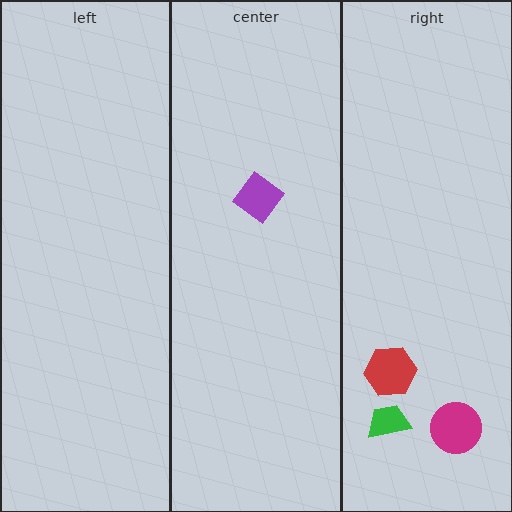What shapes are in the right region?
The red hexagon, the magenta circle, the green trapezoid.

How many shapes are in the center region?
1.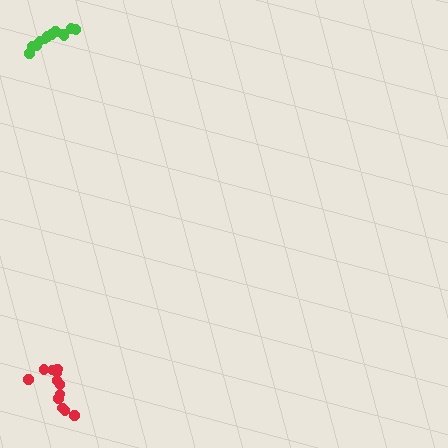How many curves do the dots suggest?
There are 2 distinct paths.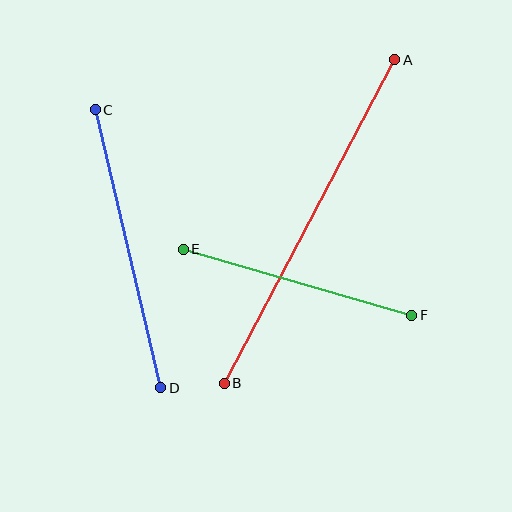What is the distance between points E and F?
The distance is approximately 238 pixels.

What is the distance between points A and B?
The distance is approximately 365 pixels.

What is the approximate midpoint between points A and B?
The midpoint is at approximately (310, 222) pixels.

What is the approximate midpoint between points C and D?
The midpoint is at approximately (128, 249) pixels.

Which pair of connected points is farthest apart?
Points A and B are farthest apart.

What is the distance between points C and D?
The distance is approximately 286 pixels.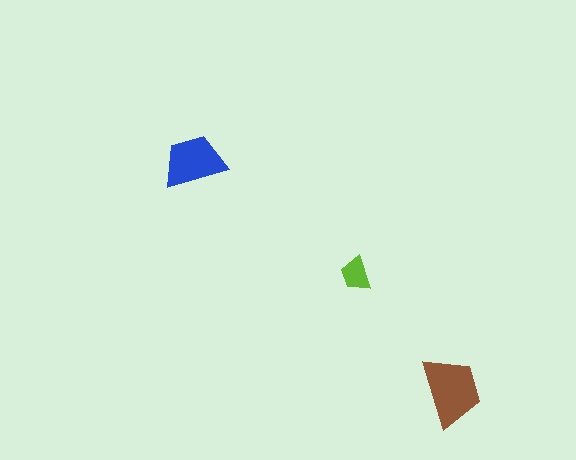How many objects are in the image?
There are 3 objects in the image.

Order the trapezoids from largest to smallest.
the brown one, the blue one, the lime one.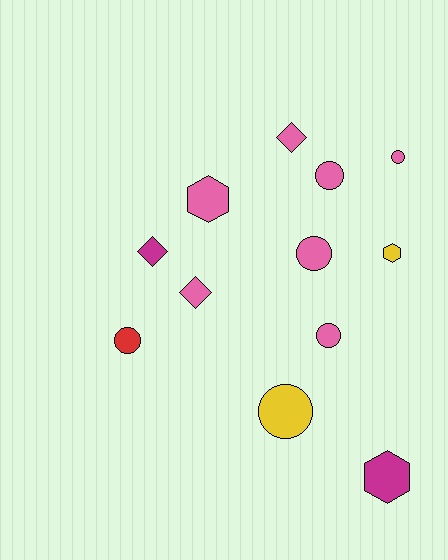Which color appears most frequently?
Pink, with 7 objects.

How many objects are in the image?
There are 12 objects.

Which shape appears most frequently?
Circle, with 6 objects.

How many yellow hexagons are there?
There is 1 yellow hexagon.